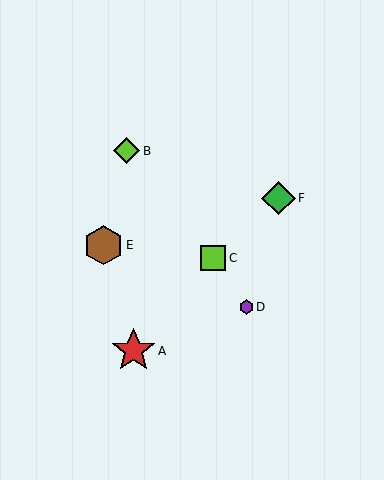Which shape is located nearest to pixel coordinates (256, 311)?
The purple hexagon (labeled D) at (246, 307) is nearest to that location.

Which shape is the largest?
The red star (labeled A) is the largest.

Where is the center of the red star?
The center of the red star is at (133, 351).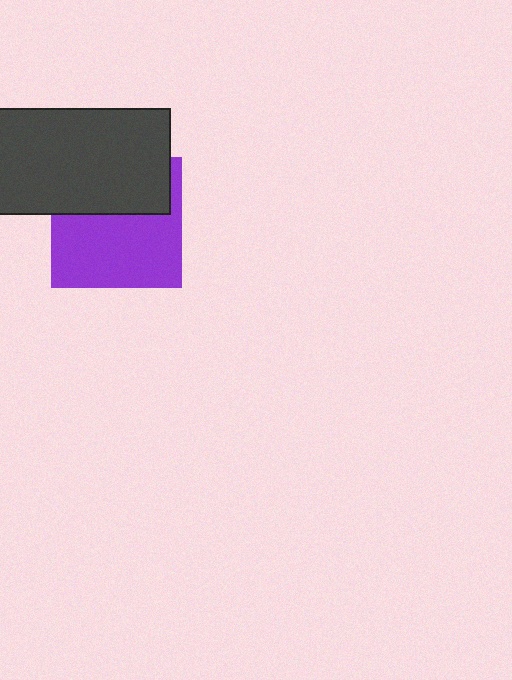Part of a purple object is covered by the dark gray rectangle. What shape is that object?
It is a square.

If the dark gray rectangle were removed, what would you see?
You would see the complete purple square.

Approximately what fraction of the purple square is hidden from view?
Roughly 41% of the purple square is hidden behind the dark gray rectangle.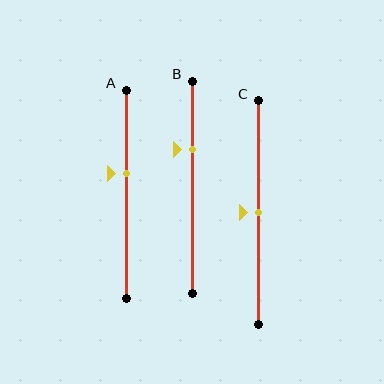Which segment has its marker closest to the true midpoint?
Segment C has its marker closest to the true midpoint.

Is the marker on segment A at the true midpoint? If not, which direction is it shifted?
No, the marker on segment A is shifted upward by about 10% of the segment length.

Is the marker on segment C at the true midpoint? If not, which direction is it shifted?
Yes, the marker on segment C is at the true midpoint.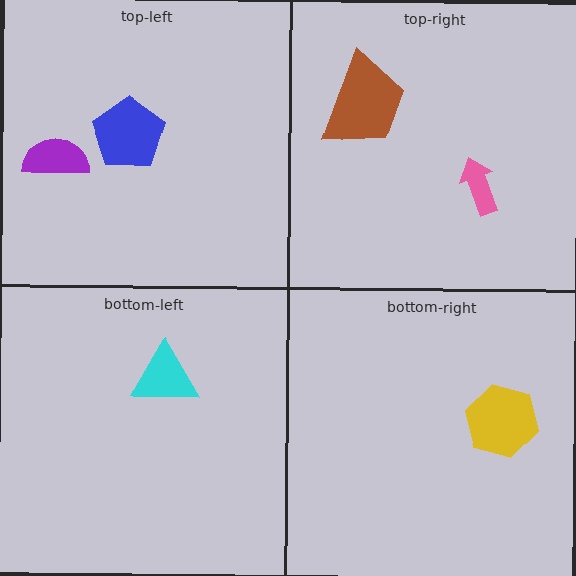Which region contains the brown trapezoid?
The top-right region.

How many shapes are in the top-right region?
2.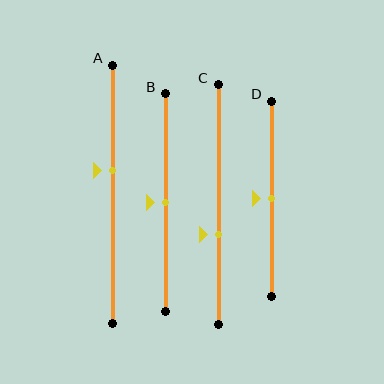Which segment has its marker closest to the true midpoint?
Segment B has its marker closest to the true midpoint.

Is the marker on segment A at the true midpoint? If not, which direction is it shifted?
No, the marker on segment A is shifted upward by about 9% of the segment length.